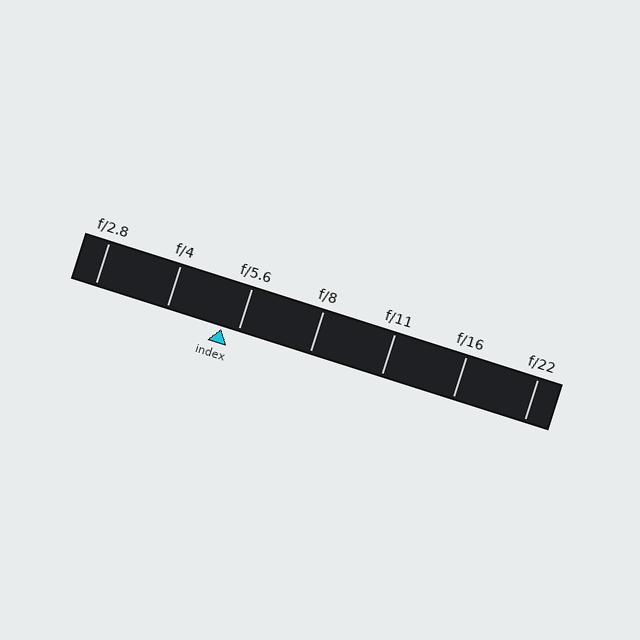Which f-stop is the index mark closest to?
The index mark is closest to f/5.6.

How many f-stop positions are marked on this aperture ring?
There are 7 f-stop positions marked.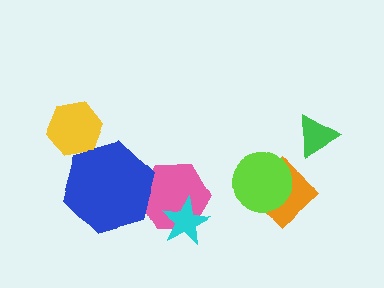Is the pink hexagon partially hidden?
Yes, it is partially covered by another shape.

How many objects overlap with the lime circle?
1 object overlaps with the lime circle.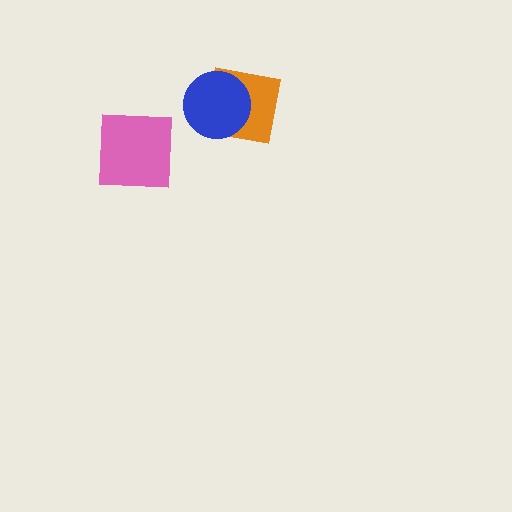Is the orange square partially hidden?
Yes, it is partially covered by another shape.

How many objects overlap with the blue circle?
1 object overlaps with the blue circle.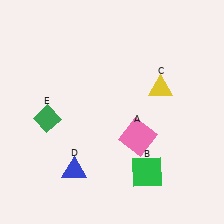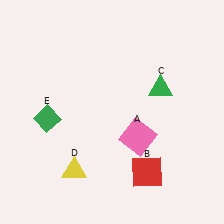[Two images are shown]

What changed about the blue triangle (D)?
In Image 1, D is blue. In Image 2, it changed to yellow.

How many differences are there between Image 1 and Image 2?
There are 3 differences between the two images.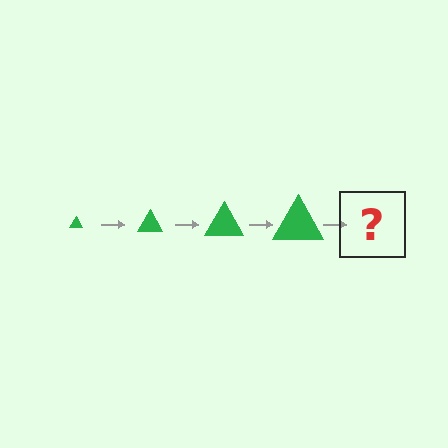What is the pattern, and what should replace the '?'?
The pattern is that the triangle gets progressively larger each step. The '?' should be a green triangle, larger than the previous one.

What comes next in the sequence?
The next element should be a green triangle, larger than the previous one.